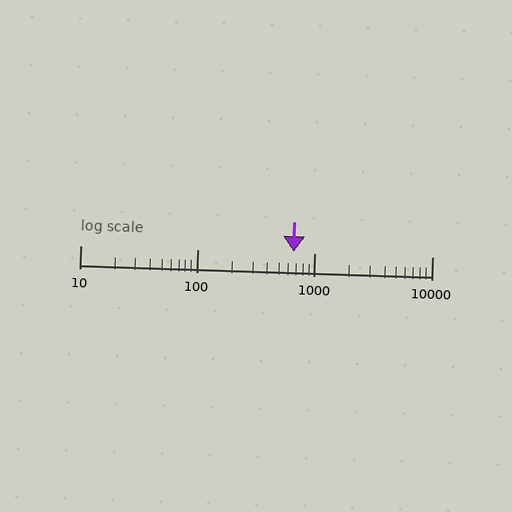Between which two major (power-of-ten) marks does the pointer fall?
The pointer is between 100 and 1000.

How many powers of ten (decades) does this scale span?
The scale spans 3 decades, from 10 to 10000.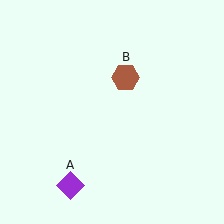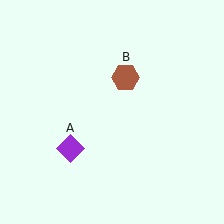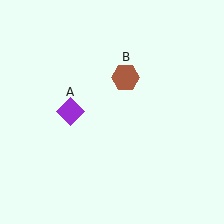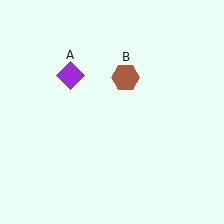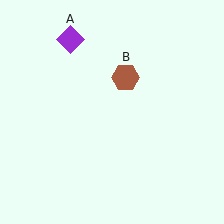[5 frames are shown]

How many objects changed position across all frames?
1 object changed position: purple diamond (object A).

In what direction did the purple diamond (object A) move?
The purple diamond (object A) moved up.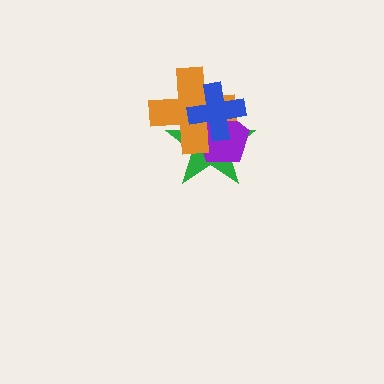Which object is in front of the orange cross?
The blue cross is in front of the orange cross.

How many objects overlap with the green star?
3 objects overlap with the green star.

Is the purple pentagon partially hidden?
Yes, it is partially covered by another shape.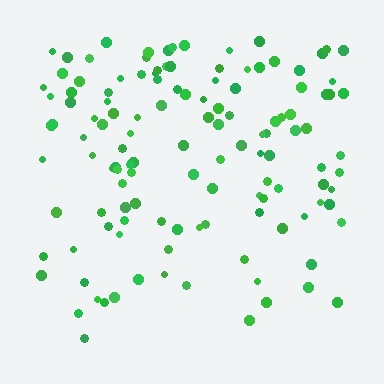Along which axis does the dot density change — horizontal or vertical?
Vertical.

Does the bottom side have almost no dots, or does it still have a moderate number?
Still a moderate number, just noticeably fewer than the top.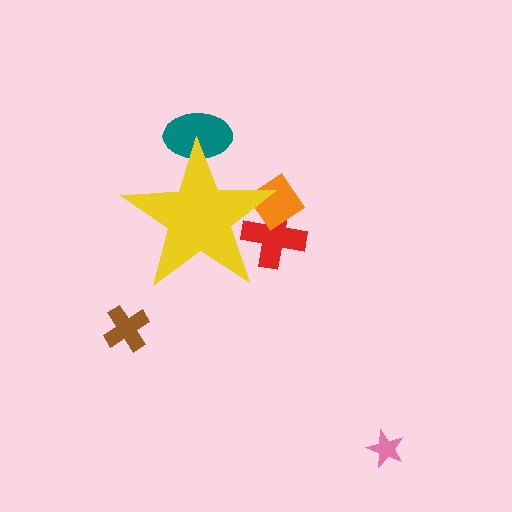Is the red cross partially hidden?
Yes, the red cross is partially hidden behind the yellow star.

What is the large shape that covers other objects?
A yellow star.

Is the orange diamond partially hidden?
Yes, the orange diamond is partially hidden behind the yellow star.